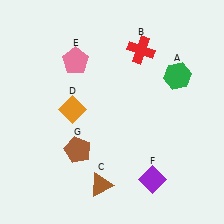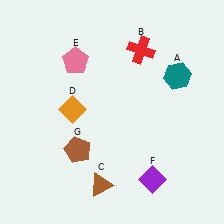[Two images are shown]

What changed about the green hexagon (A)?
In Image 1, A is green. In Image 2, it changed to teal.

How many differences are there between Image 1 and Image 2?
There is 1 difference between the two images.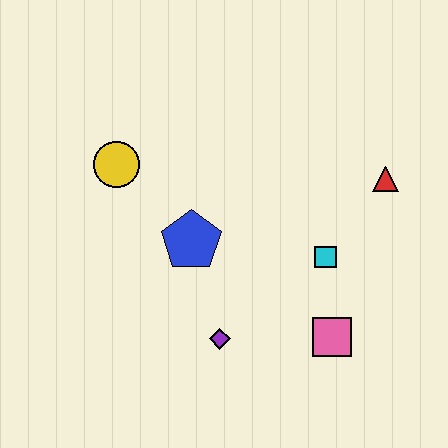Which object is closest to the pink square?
The cyan square is closest to the pink square.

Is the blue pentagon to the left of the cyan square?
Yes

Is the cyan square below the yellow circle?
Yes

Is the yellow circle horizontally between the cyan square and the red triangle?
No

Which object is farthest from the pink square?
The yellow circle is farthest from the pink square.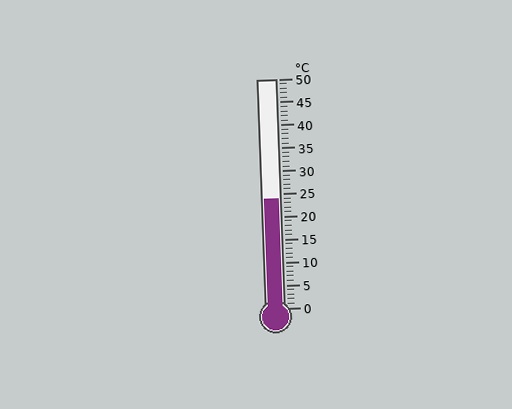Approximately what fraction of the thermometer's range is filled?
The thermometer is filled to approximately 50% of its range.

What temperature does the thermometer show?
The thermometer shows approximately 24°C.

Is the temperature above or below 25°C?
The temperature is below 25°C.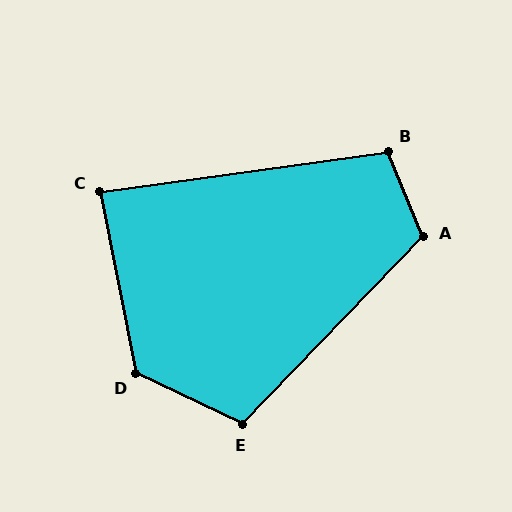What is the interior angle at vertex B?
Approximately 104 degrees (obtuse).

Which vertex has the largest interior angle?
D, at approximately 126 degrees.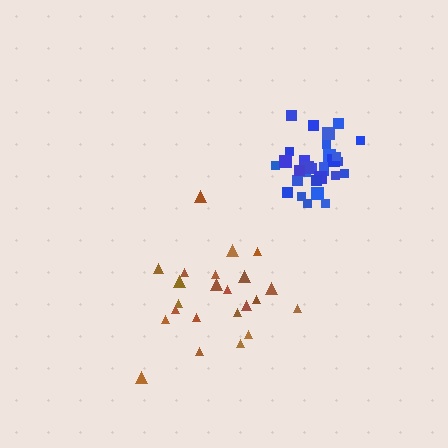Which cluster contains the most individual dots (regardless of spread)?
Blue (30).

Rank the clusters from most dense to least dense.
blue, brown.